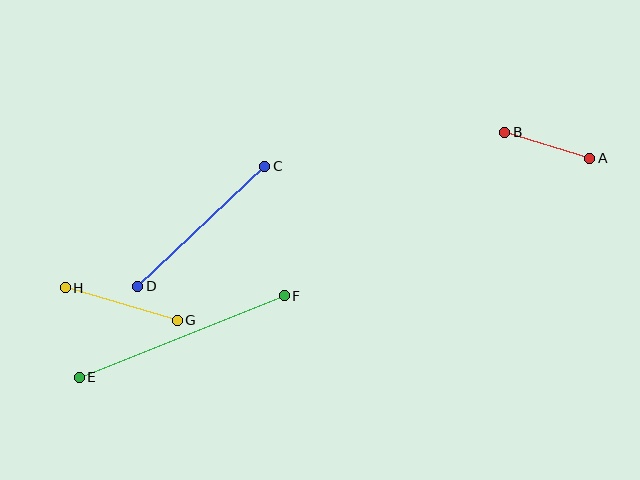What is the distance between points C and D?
The distance is approximately 175 pixels.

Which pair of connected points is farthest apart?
Points E and F are farthest apart.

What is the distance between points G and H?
The distance is approximately 116 pixels.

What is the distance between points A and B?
The distance is approximately 89 pixels.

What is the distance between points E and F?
The distance is approximately 221 pixels.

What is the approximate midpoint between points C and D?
The midpoint is at approximately (201, 226) pixels.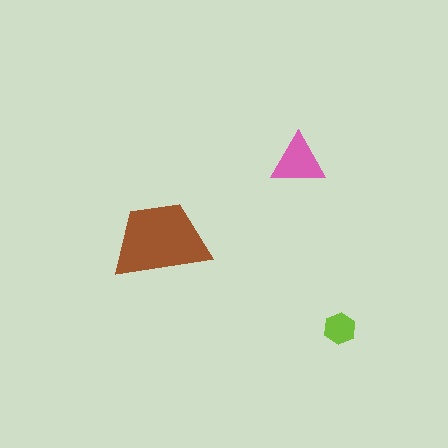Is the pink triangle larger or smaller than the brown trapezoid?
Smaller.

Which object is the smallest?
The lime hexagon.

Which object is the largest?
The brown trapezoid.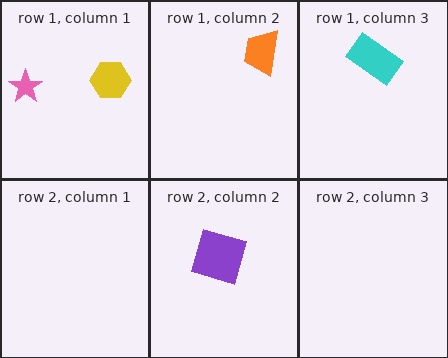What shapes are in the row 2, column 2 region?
The purple square.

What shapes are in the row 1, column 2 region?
The orange trapezoid.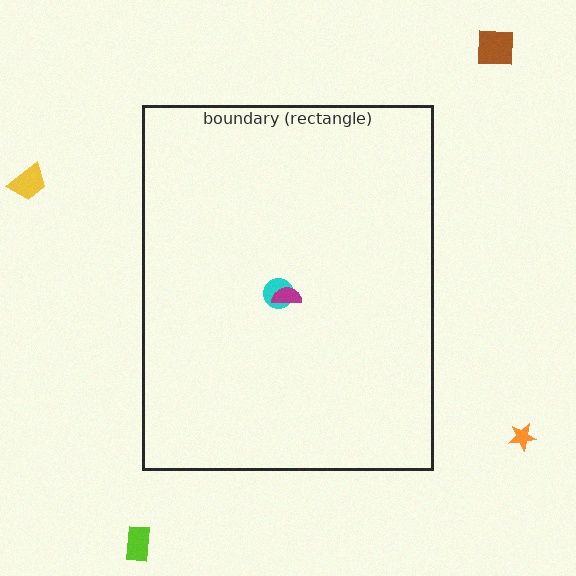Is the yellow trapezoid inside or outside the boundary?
Outside.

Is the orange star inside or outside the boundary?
Outside.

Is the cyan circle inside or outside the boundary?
Inside.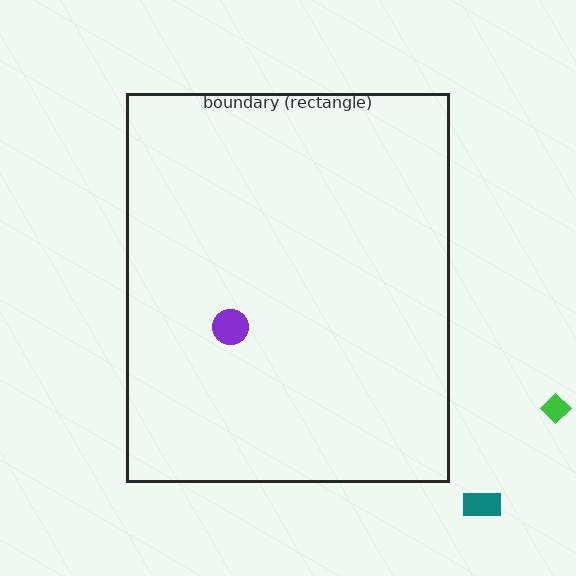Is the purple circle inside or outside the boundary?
Inside.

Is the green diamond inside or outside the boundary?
Outside.